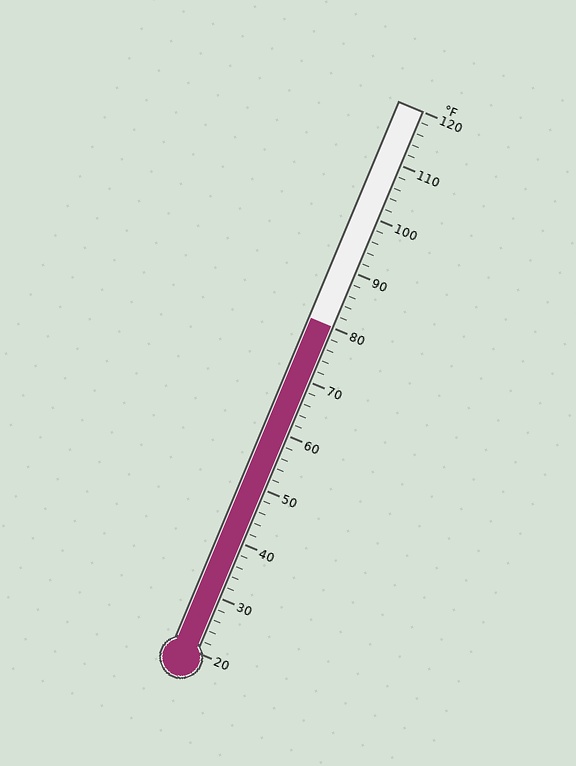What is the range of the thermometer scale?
The thermometer scale ranges from 20°F to 120°F.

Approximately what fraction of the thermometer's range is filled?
The thermometer is filled to approximately 60% of its range.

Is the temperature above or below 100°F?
The temperature is below 100°F.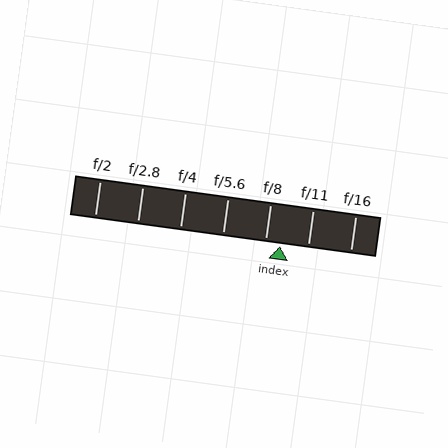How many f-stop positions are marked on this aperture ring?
There are 7 f-stop positions marked.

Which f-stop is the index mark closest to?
The index mark is closest to f/8.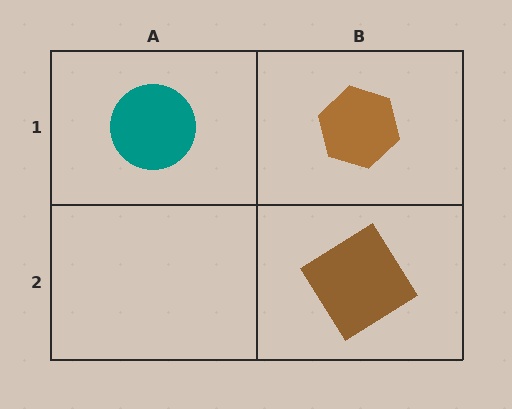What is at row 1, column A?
A teal circle.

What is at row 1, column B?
A brown hexagon.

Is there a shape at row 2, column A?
No, that cell is empty.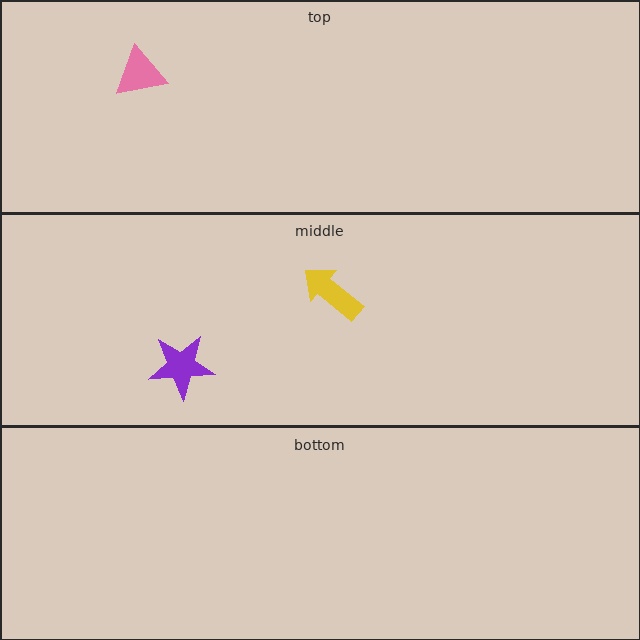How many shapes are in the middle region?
2.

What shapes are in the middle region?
The purple star, the yellow arrow.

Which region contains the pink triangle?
The top region.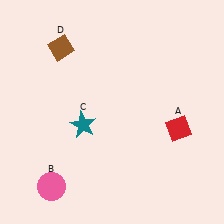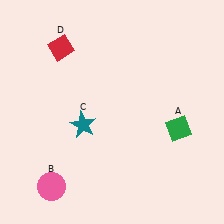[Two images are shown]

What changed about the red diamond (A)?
In Image 1, A is red. In Image 2, it changed to green.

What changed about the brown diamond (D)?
In Image 1, D is brown. In Image 2, it changed to red.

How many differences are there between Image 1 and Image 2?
There are 2 differences between the two images.